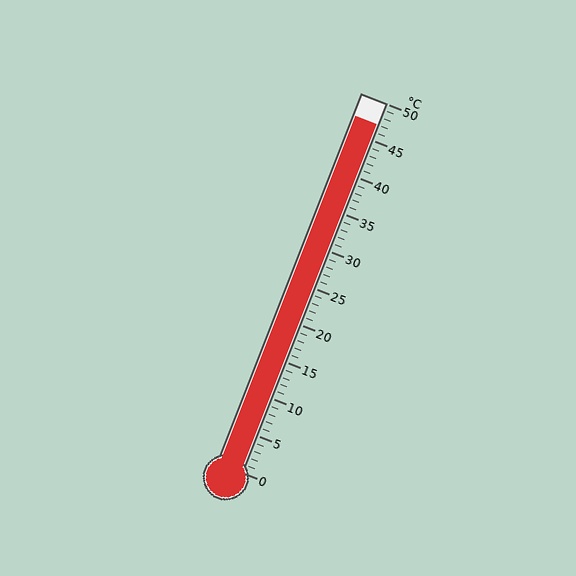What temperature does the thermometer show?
The thermometer shows approximately 47°C.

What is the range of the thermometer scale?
The thermometer scale ranges from 0°C to 50°C.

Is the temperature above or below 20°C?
The temperature is above 20°C.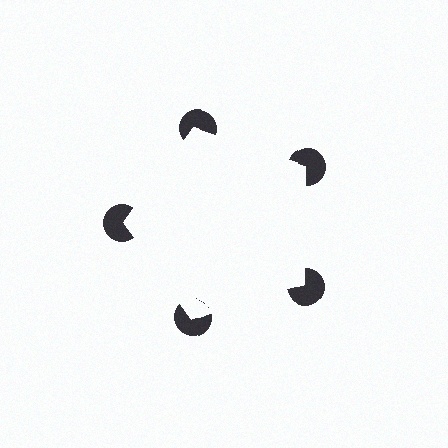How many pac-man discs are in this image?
There are 5 — one at each vertex of the illusory pentagon.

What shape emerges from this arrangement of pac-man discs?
An illusory pentagon — its edges are inferred from the aligned wedge cuts in the pac-man discs, not physically drawn.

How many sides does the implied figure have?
5 sides.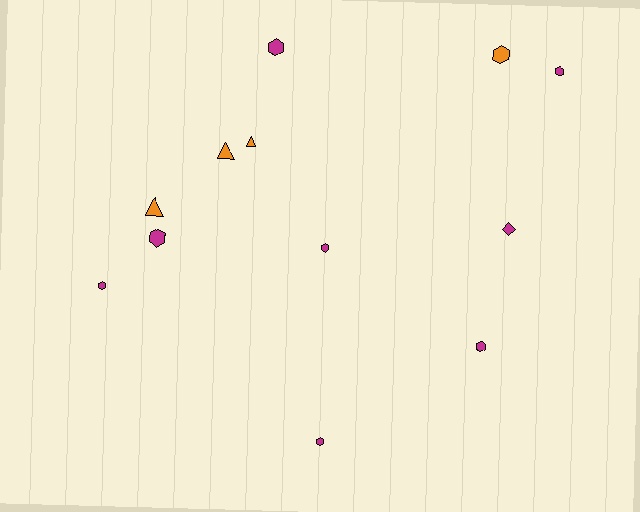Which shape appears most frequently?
Hexagon, with 8 objects.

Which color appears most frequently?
Magenta, with 8 objects.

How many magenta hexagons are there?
There are 7 magenta hexagons.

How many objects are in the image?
There are 12 objects.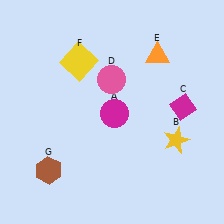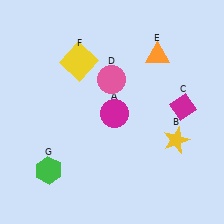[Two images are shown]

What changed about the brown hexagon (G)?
In Image 1, G is brown. In Image 2, it changed to green.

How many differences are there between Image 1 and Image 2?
There is 1 difference between the two images.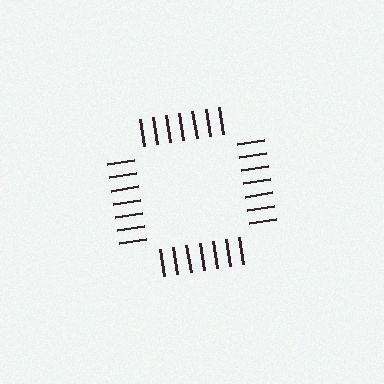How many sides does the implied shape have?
4 sides — the line-ends trace a square.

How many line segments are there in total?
28 — 7 along each of the 4 edges.